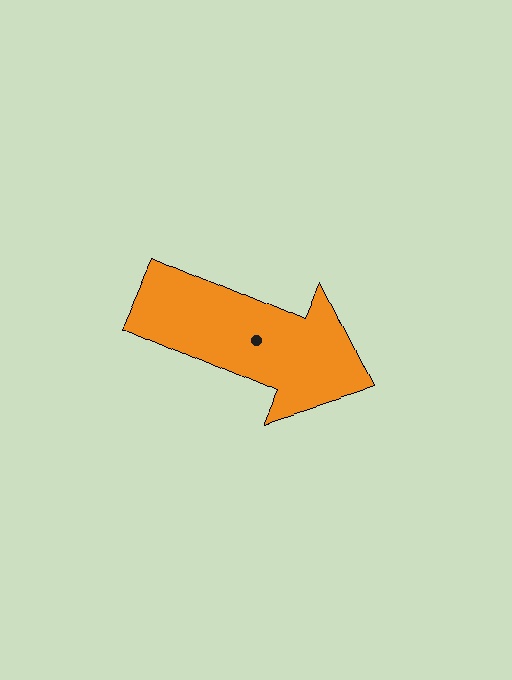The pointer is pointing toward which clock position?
Roughly 4 o'clock.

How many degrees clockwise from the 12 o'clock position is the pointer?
Approximately 113 degrees.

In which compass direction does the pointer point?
Southeast.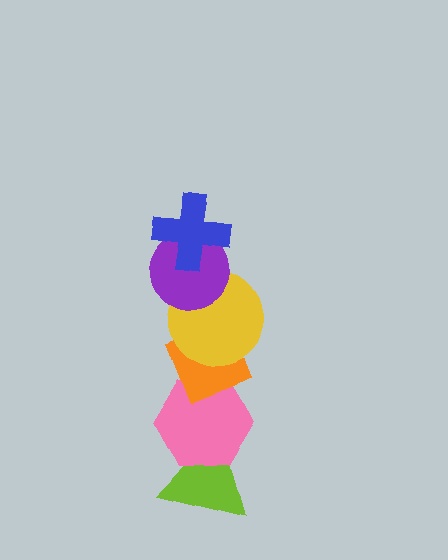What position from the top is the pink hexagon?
The pink hexagon is 5th from the top.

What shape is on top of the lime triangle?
The pink hexagon is on top of the lime triangle.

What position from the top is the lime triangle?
The lime triangle is 6th from the top.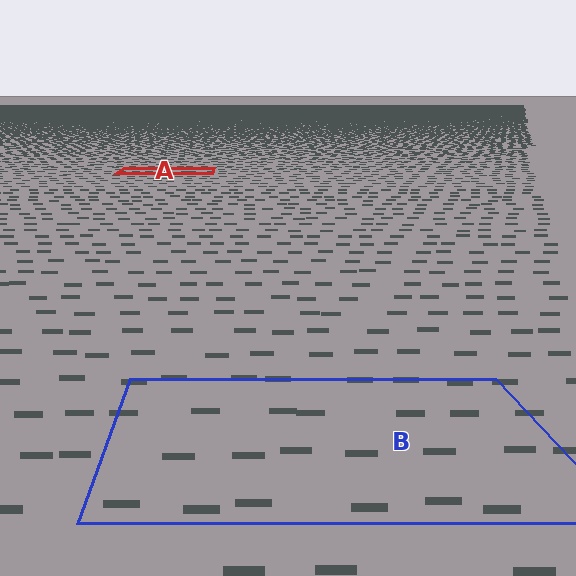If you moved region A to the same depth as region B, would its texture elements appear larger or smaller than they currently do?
They would appear larger. At a closer depth, the same texture elements are projected at a bigger on-screen size.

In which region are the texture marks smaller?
The texture marks are smaller in region A, because it is farther away.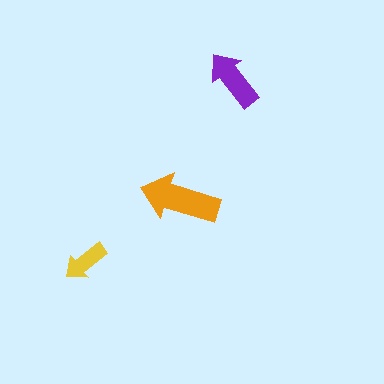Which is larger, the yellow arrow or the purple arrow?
The purple one.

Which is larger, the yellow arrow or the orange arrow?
The orange one.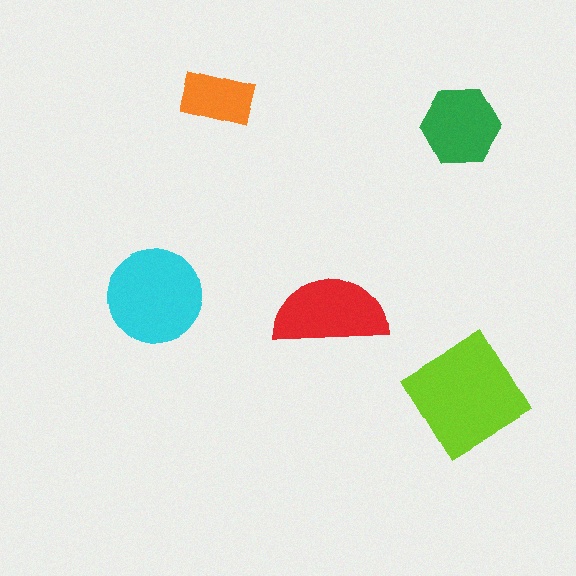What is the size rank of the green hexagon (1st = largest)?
4th.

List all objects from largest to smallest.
The lime diamond, the cyan circle, the red semicircle, the green hexagon, the orange rectangle.